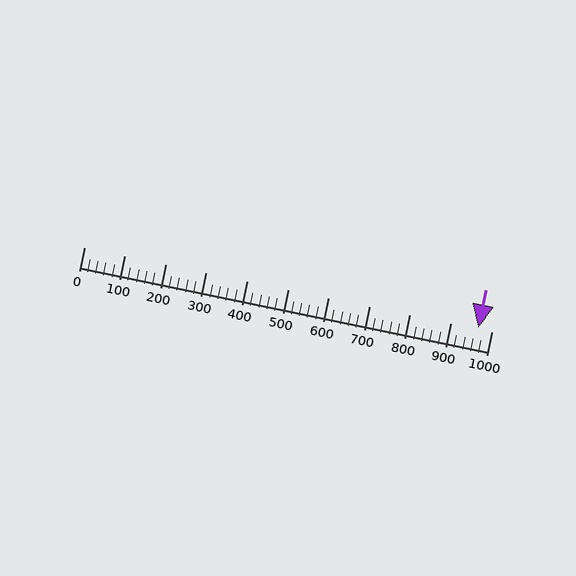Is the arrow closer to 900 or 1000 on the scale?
The arrow is closer to 1000.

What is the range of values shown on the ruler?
The ruler shows values from 0 to 1000.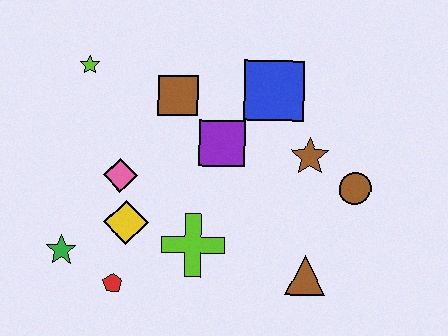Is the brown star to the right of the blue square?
Yes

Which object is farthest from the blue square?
The green star is farthest from the blue square.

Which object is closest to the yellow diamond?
The pink diamond is closest to the yellow diamond.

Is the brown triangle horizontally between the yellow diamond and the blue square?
No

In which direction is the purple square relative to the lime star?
The purple square is to the right of the lime star.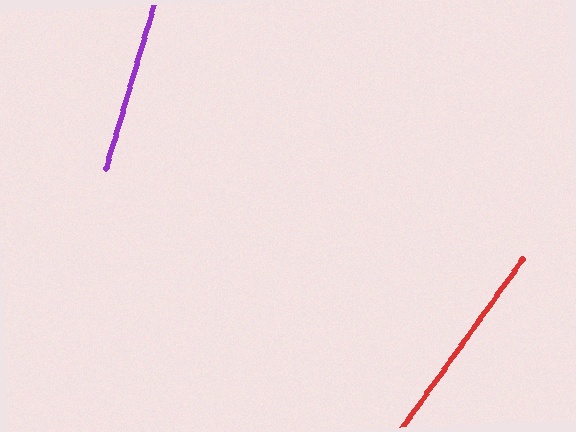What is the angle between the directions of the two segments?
Approximately 19 degrees.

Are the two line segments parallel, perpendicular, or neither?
Neither parallel nor perpendicular — they differ by about 19°.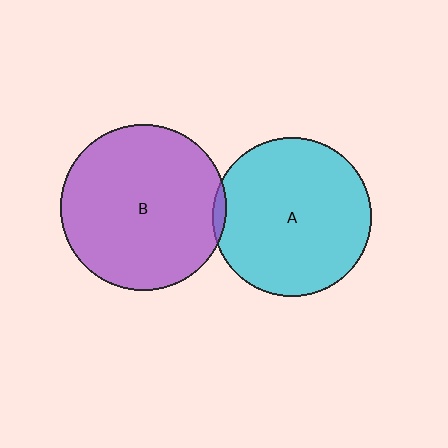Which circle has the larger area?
Circle B (purple).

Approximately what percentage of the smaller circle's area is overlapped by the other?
Approximately 5%.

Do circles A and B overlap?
Yes.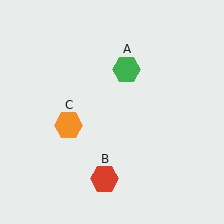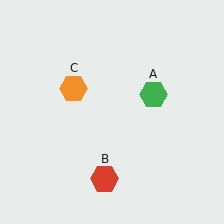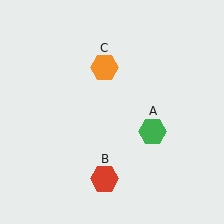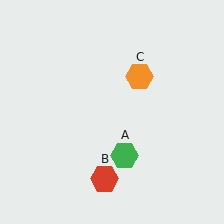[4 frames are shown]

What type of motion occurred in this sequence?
The green hexagon (object A), orange hexagon (object C) rotated clockwise around the center of the scene.